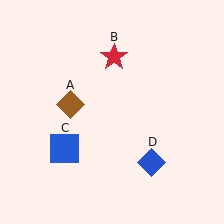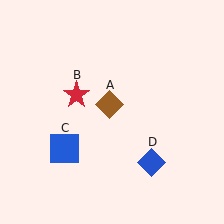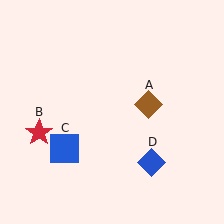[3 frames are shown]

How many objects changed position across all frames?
2 objects changed position: brown diamond (object A), red star (object B).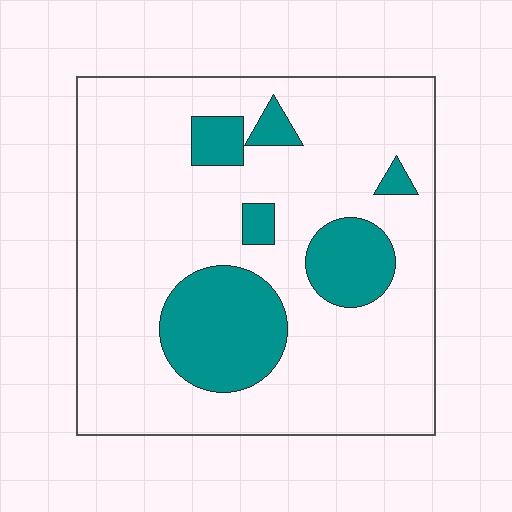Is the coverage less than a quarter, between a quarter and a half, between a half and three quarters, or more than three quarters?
Less than a quarter.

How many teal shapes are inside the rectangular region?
6.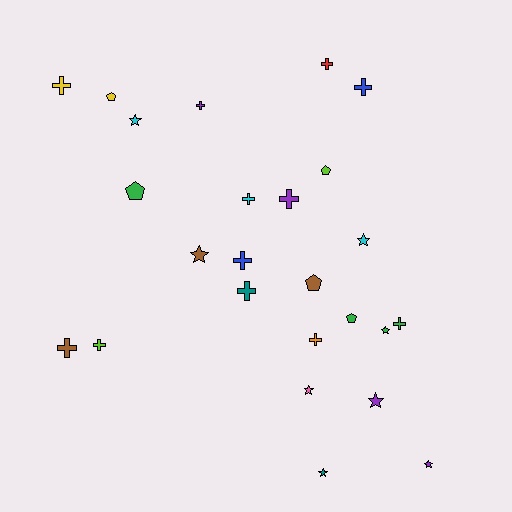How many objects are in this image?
There are 25 objects.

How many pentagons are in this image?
There are 5 pentagons.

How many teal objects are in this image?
There are 2 teal objects.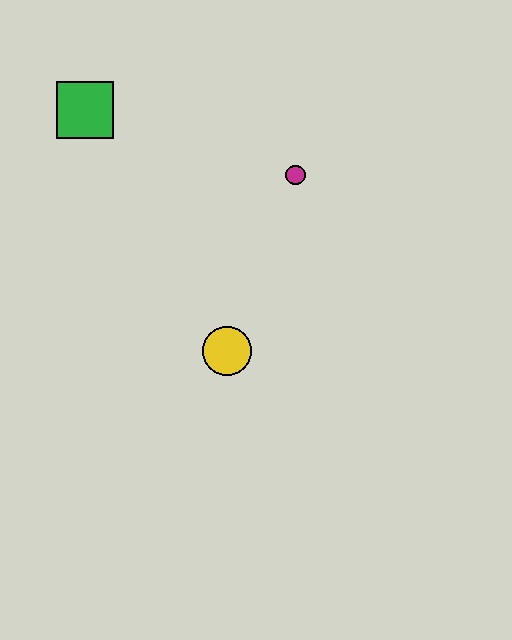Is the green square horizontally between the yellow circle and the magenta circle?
No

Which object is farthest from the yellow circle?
The green square is farthest from the yellow circle.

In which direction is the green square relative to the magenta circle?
The green square is to the left of the magenta circle.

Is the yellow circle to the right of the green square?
Yes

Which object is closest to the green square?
The magenta circle is closest to the green square.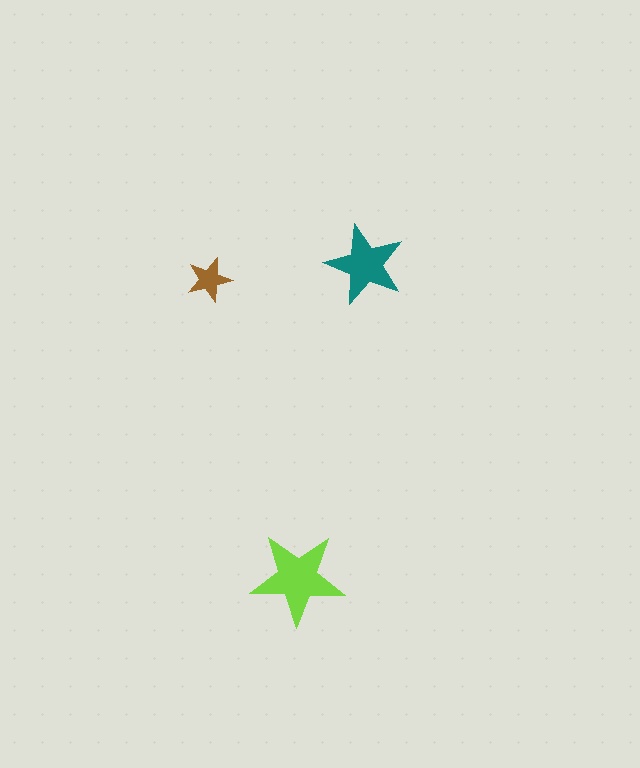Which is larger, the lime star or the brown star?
The lime one.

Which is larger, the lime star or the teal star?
The lime one.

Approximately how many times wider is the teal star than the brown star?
About 2 times wider.